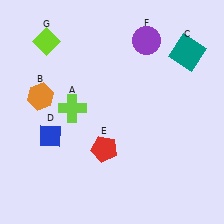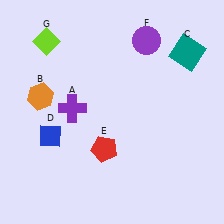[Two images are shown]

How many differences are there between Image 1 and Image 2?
There is 1 difference between the two images.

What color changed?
The cross (A) changed from lime in Image 1 to purple in Image 2.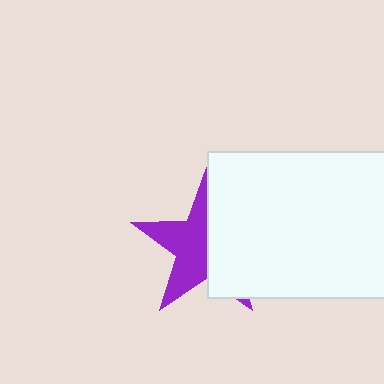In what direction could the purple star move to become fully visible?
The purple star could move left. That would shift it out from behind the white rectangle entirely.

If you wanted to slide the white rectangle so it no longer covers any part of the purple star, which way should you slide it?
Slide it right — that is the most direct way to separate the two shapes.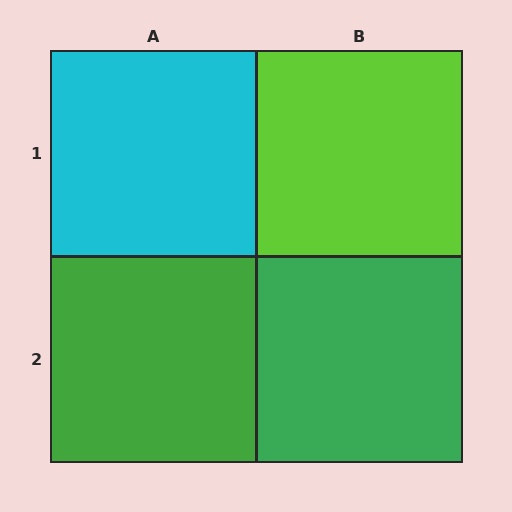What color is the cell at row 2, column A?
Green.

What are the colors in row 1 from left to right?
Cyan, lime.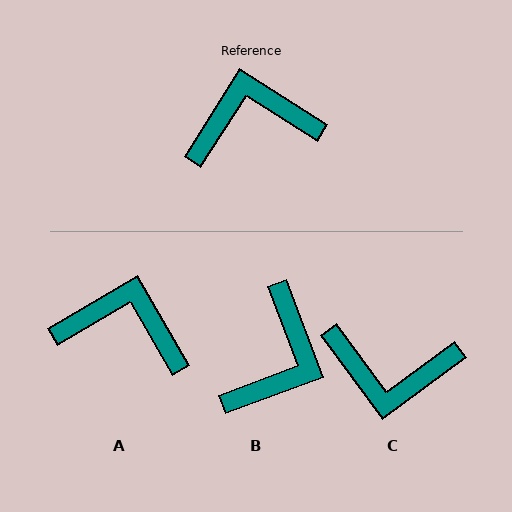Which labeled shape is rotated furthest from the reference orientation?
C, about 159 degrees away.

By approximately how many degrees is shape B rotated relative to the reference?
Approximately 127 degrees clockwise.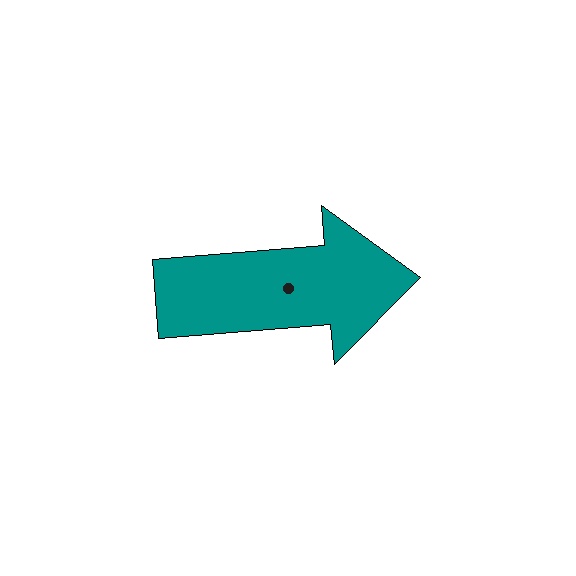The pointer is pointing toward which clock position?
Roughly 3 o'clock.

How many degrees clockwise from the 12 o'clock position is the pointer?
Approximately 85 degrees.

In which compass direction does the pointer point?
East.